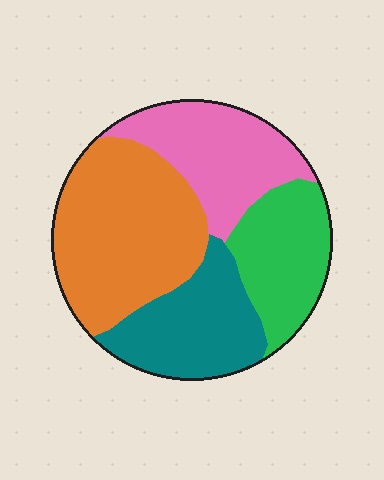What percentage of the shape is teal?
Teal takes up less than a quarter of the shape.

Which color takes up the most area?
Orange, at roughly 35%.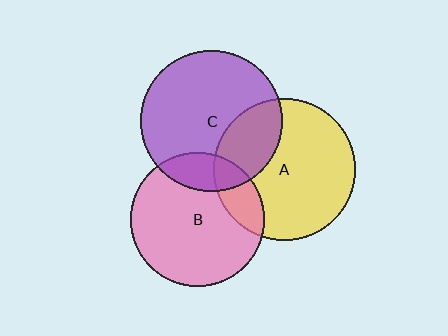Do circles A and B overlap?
Yes.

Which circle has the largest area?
Circle A (yellow).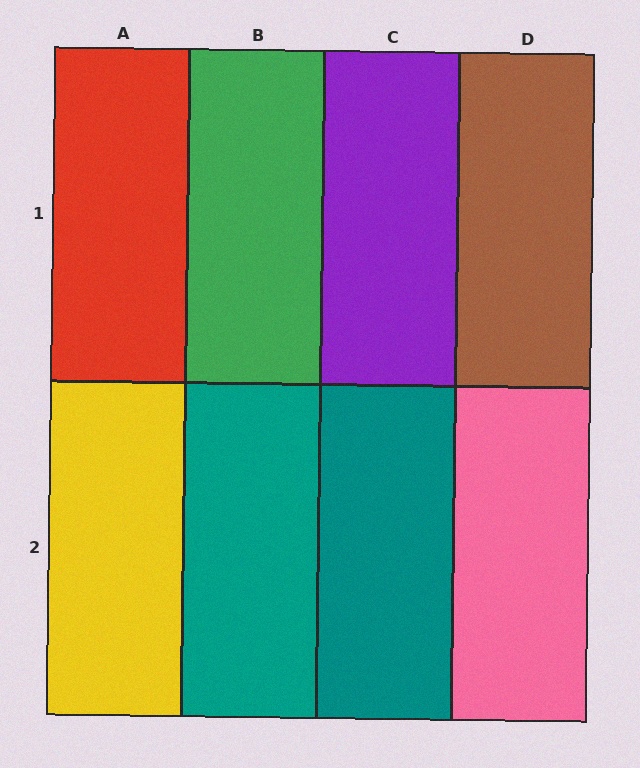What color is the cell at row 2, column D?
Pink.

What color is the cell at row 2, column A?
Yellow.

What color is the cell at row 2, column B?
Teal.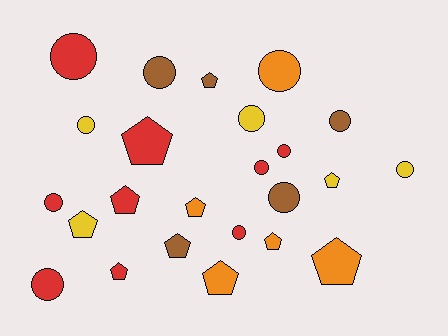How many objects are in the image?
There are 24 objects.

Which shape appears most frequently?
Circle, with 13 objects.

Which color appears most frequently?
Red, with 9 objects.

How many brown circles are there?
There are 3 brown circles.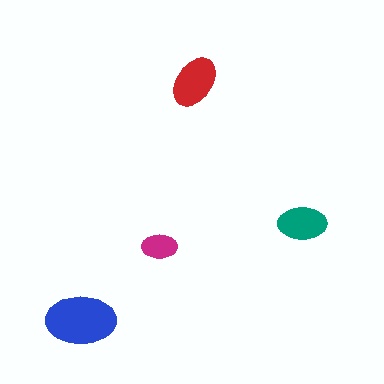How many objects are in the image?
There are 4 objects in the image.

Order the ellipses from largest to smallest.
the blue one, the red one, the teal one, the magenta one.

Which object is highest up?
The red ellipse is topmost.